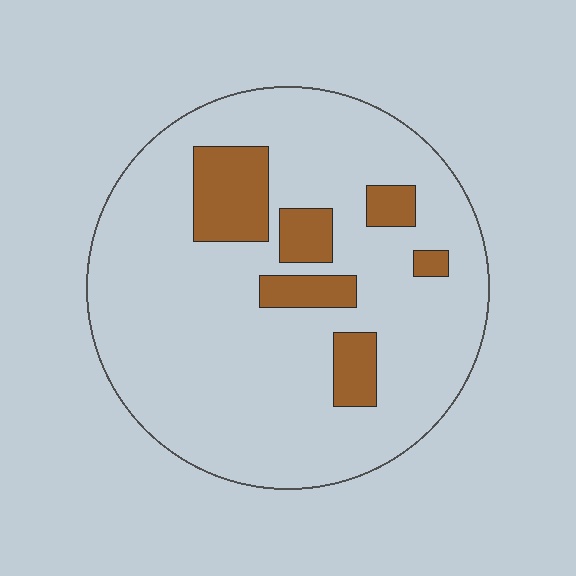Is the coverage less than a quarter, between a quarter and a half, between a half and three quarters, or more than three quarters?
Less than a quarter.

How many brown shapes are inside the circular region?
6.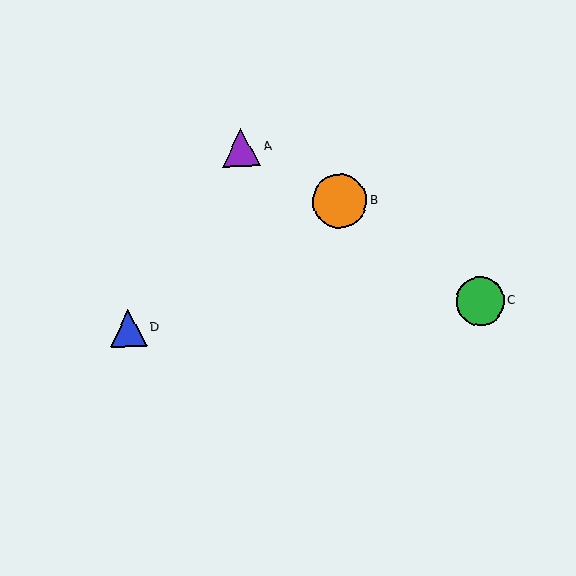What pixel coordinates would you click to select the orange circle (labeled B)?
Click at (340, 201) to select the orange circle B.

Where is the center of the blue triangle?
The center of the blue triangle is at (129, 328).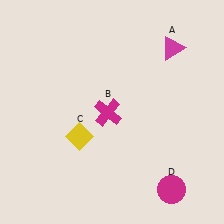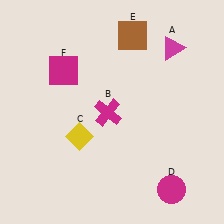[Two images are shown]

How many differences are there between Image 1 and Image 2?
There are 2 differences between the two images.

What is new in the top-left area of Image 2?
A magenta square (F) was added in the top-left area of Image 2.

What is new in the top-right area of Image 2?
A brown square (E) was added in the top-right area of Image 2.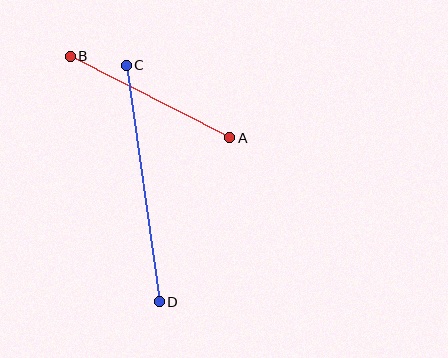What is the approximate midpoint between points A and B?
The midpoint is at approximately (150, 97) pixels.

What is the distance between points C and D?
The distance is approximately 239 pixels.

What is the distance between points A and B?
The distance is approximately 179 pixels.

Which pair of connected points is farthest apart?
Points C and D are farthest apart.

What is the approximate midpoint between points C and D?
The midpoint is at approximately (143, 184) pixels.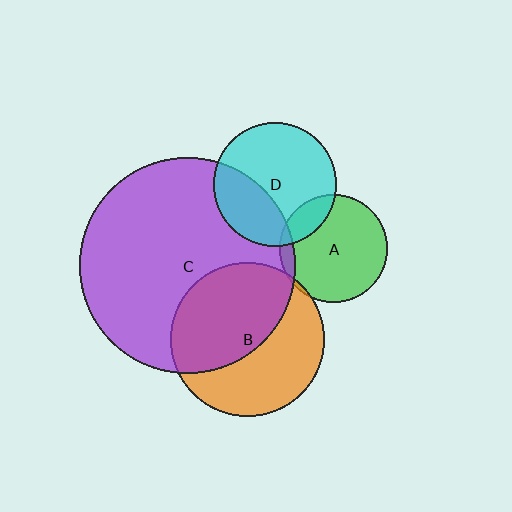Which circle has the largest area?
Circle C (purple).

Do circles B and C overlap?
Yes.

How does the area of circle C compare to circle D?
Approximately 3.0 times.